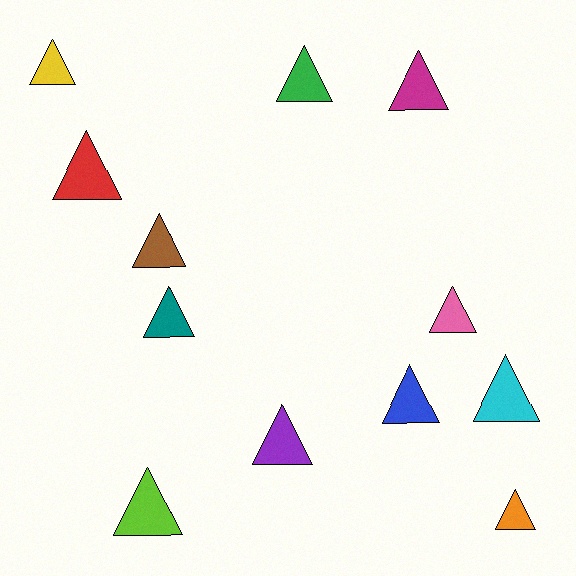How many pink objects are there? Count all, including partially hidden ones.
There is 1 pink object.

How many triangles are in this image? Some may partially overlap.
There are 12 triangles.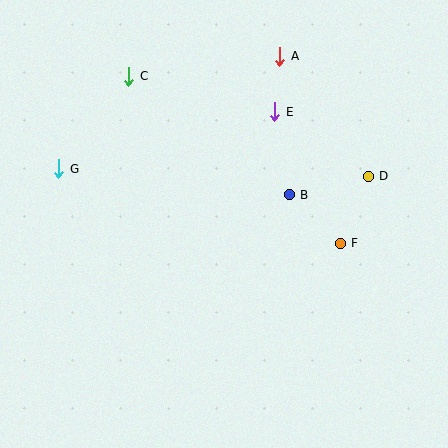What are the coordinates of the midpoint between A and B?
The midpoint between A and B is at (285, 125).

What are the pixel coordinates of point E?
Point E is at (275, 112).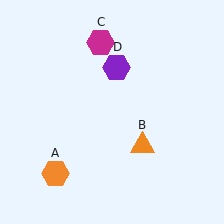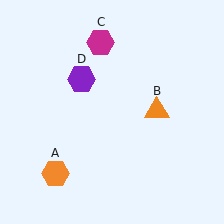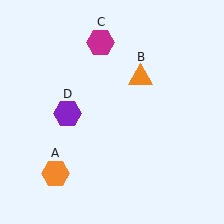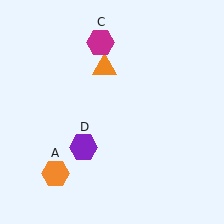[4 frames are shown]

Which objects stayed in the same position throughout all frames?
Orange hexagon (object A) and magenta hexagon (object C) remained stationary.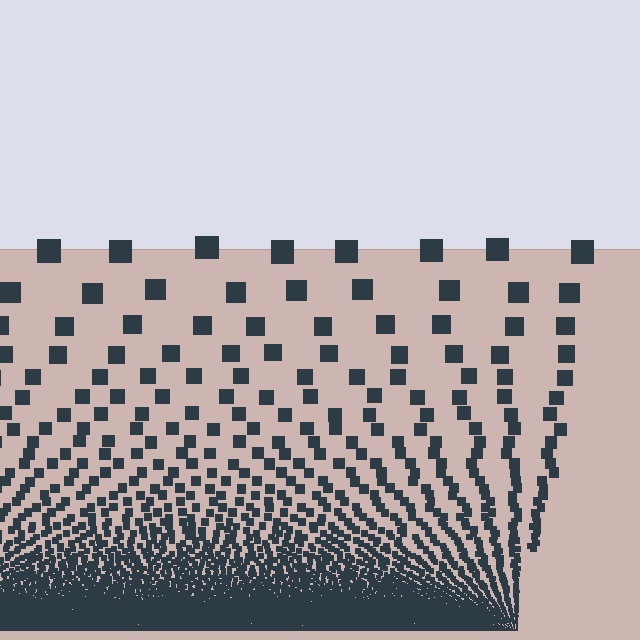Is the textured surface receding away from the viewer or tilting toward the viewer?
The surface appears to tilt toward the viewer. Texture elements get larger and sparser toward the top.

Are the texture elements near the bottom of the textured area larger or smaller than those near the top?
Smaller. The gradient is inverted — elements near the bottom are smaller and denser.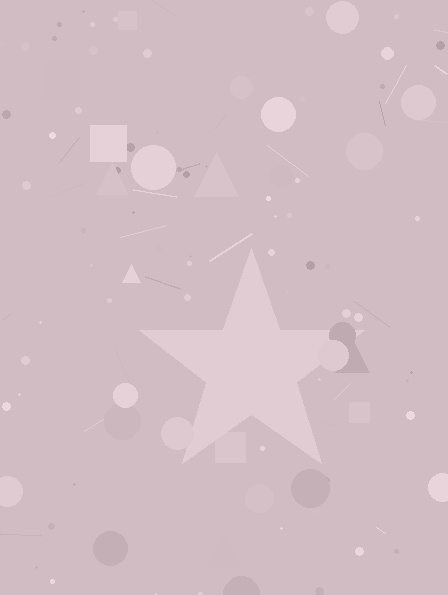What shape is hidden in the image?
A star is hidden in the image.